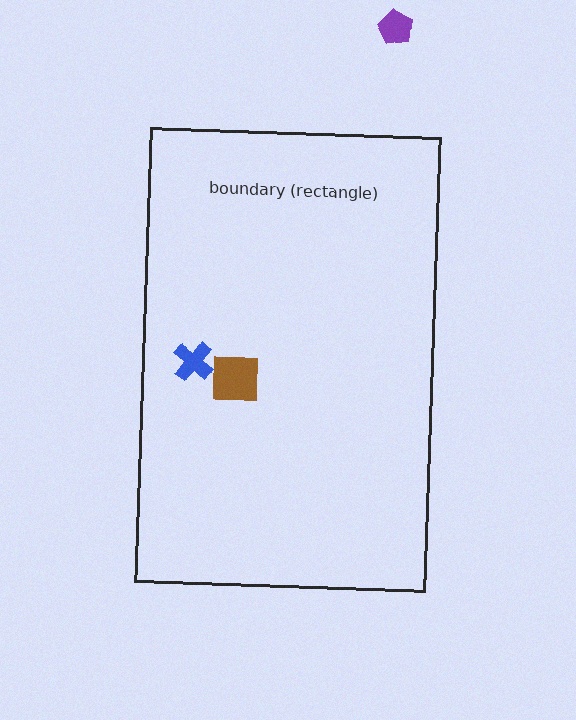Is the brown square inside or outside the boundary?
Inside.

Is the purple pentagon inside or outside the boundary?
Outside.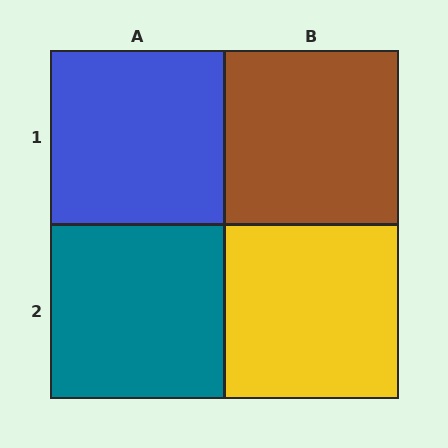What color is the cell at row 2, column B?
Yellow.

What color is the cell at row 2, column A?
Teal.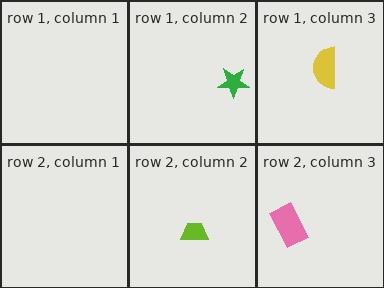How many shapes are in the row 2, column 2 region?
1.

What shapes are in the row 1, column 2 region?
The green star.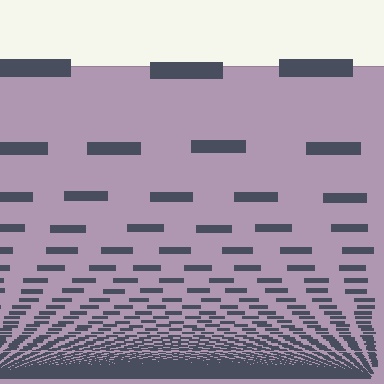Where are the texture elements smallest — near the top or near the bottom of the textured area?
Near the bottom.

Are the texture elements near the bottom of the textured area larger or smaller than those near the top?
Smaller. The gradient is inverted — elements near the bottom are smaller and denser.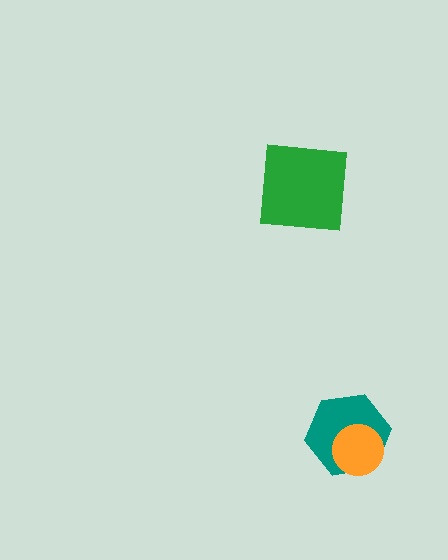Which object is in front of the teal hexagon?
The orange circle is in front of the teal hexagon.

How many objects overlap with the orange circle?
1 object overlaps with the orange circle.